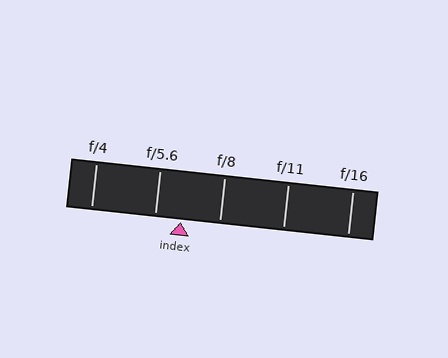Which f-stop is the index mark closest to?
The index mark is closest to f/5.6.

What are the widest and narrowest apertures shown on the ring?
The widest aperture shown is f/4 and the narrowest is f/16.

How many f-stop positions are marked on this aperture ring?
There are 5 f-stop positions marked.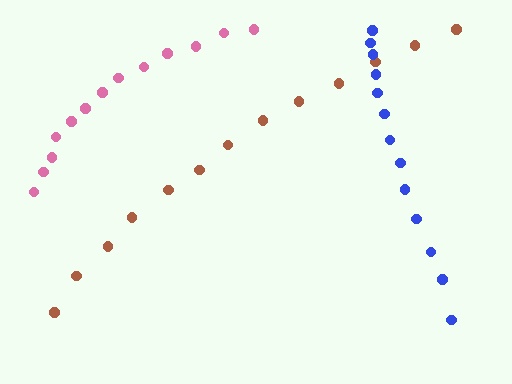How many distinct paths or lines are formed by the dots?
There are 3 distinct paths.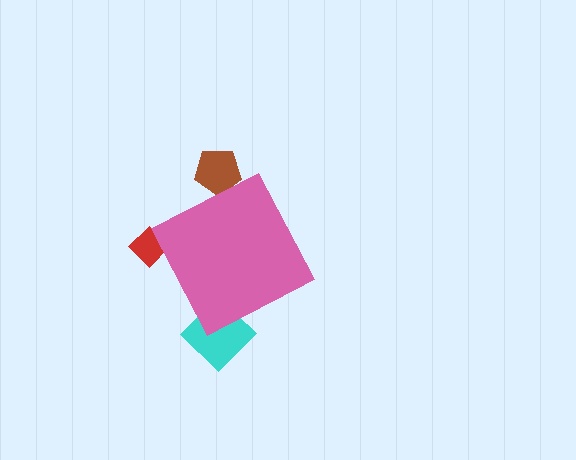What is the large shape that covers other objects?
A pink diamond.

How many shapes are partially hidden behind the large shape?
3 shapes are partially hidden.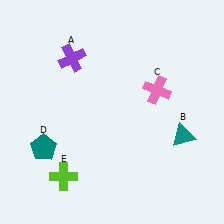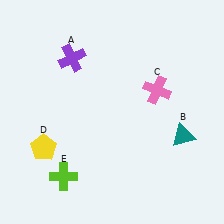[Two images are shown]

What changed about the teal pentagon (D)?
In Image 1, D is teal. In Image 2, it changed to yellow.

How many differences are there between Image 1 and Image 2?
There is 1 difference between the two images.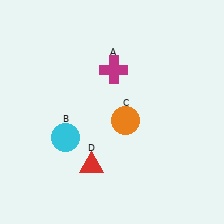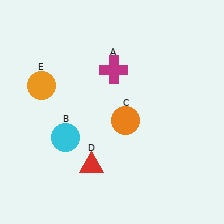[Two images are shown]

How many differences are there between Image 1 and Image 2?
There is 1 difference between the two images.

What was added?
An orange circle (E) was added in Image 2.